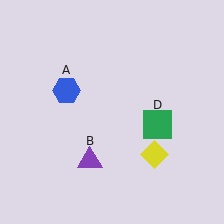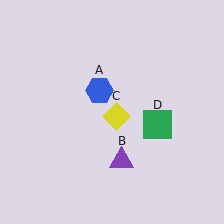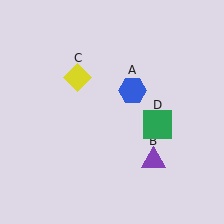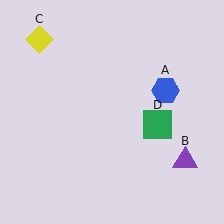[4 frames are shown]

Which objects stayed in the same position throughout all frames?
Green square (object D) remained stationary.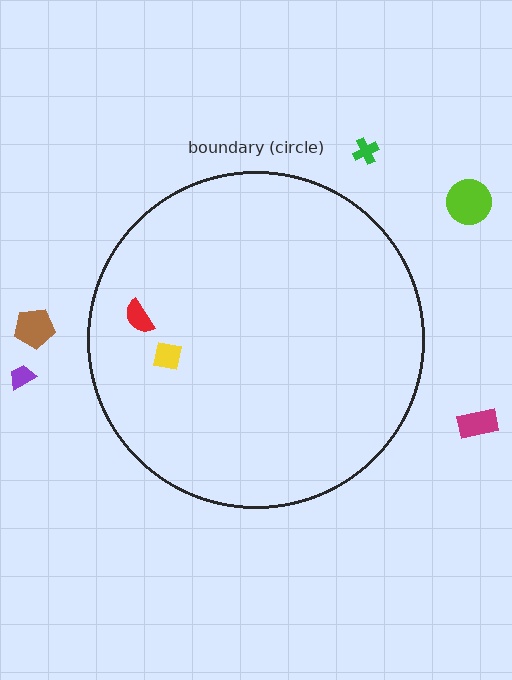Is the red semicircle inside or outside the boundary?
Inside.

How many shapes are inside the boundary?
2 inside, 5 outside.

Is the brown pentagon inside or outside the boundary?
Outside.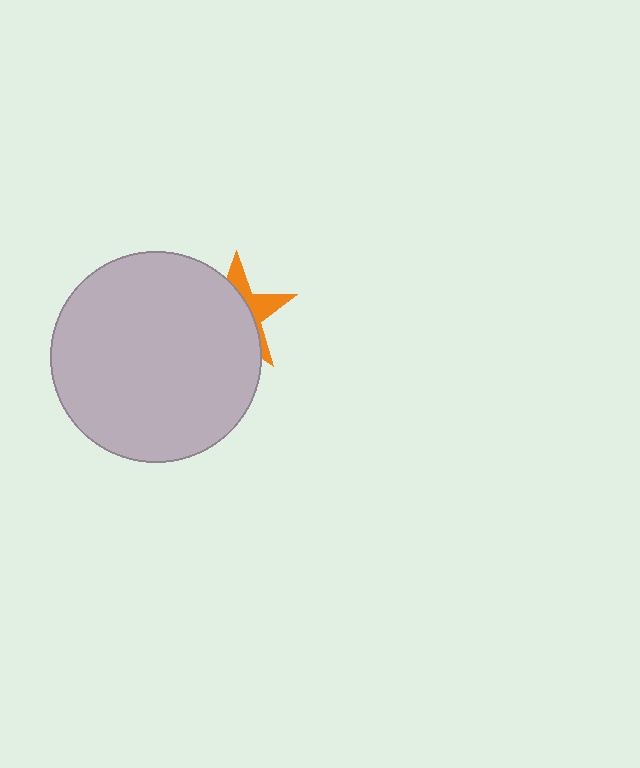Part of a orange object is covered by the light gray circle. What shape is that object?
It is a star.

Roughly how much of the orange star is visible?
A small part of it is visible (roughly 33%).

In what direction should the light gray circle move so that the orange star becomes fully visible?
The light gray circle should move left. That is the shortest direction to clear the overlap and leave the orange star fully visible.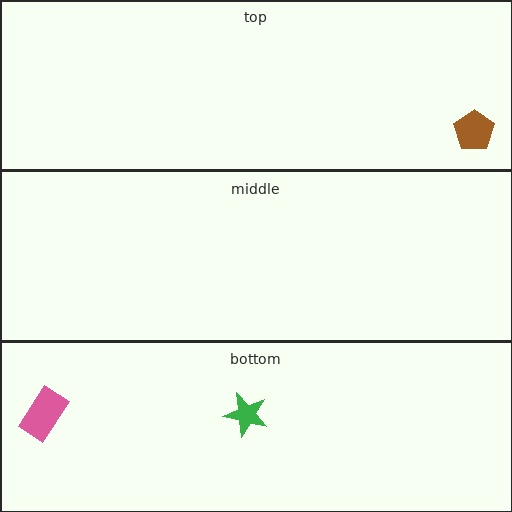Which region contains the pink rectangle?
The bottom region.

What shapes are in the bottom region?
The green star, the pink rectangle.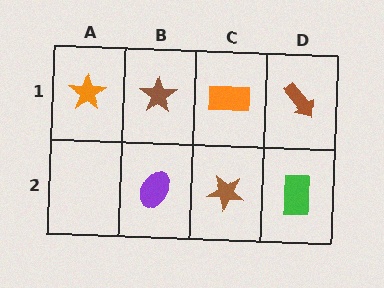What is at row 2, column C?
A brown star.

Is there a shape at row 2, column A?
No, that cell is empty.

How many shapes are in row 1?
4 shapes.